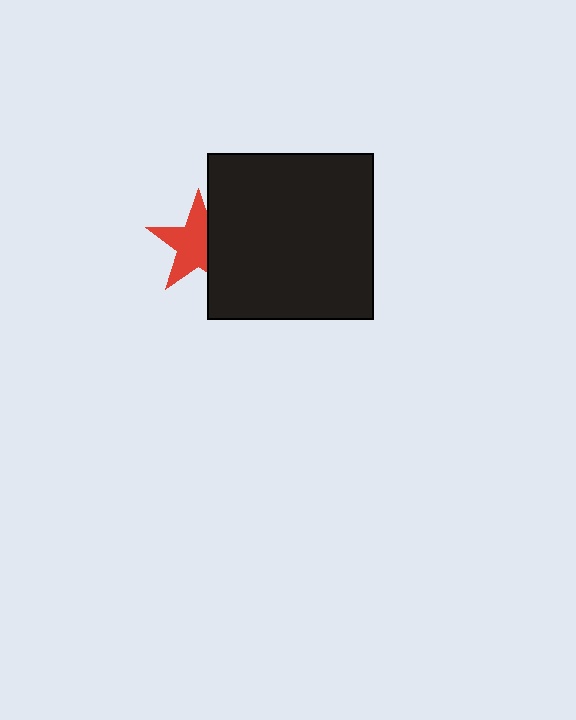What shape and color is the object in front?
The object in front is a black square.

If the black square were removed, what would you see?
You would see the complete red star.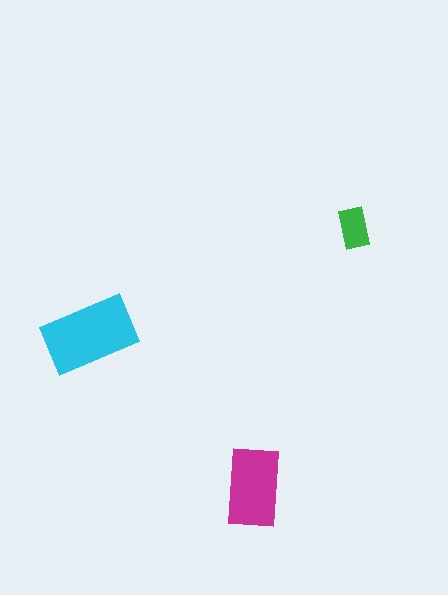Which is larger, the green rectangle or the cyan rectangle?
The cyan one.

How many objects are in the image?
There are 3 objects in the image.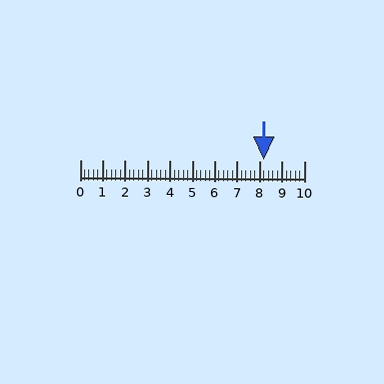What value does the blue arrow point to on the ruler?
The blue arrow points to approximately 8.2.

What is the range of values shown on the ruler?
The ruler shows values from 0 to 10.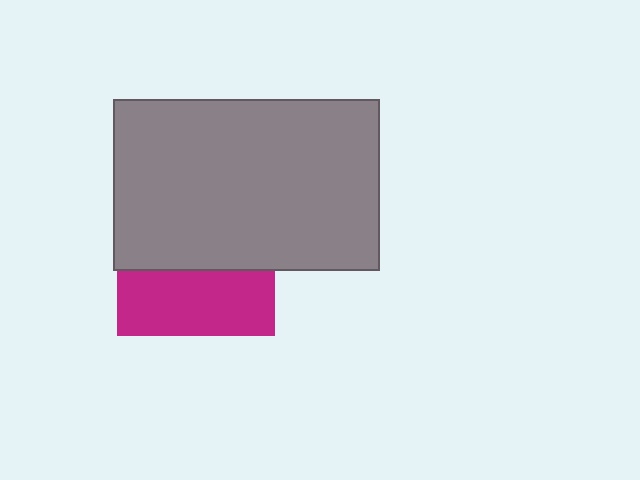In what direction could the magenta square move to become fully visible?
The magenta square could move down. That would shift it out from behind the gray rectangle entirely.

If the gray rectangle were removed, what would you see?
You would see the complete magenta square.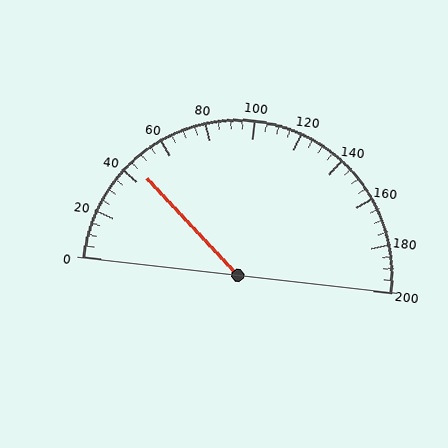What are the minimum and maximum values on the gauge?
The gauge ranges from 0 to 200.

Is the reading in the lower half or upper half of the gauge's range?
The reading is in the lower half of the range (0 to 200).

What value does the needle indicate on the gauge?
The needle indicates approximately 45.